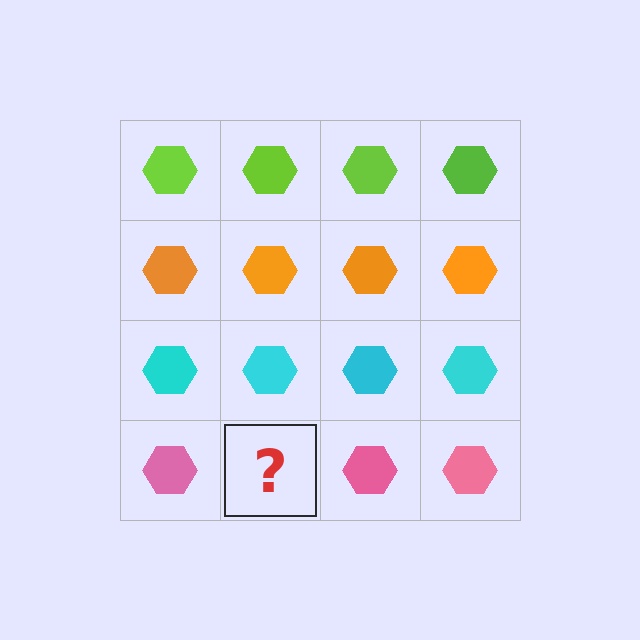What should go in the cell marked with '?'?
The missing cell should contain a pink hexagon.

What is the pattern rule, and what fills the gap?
The rule is that each row has a consistent color. The gap should be filled with a pink hexagon.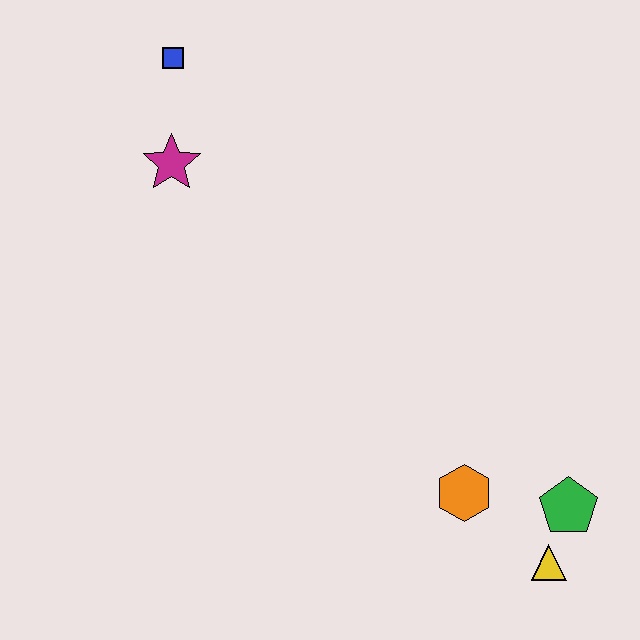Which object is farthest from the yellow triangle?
The blue square is farthest from the yellow triangle.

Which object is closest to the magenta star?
The blue square is closest to the magenta star.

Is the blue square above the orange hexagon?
Yes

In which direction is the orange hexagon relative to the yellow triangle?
The orange hexagon is to the left of the yellow triangle.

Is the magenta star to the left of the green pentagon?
Yes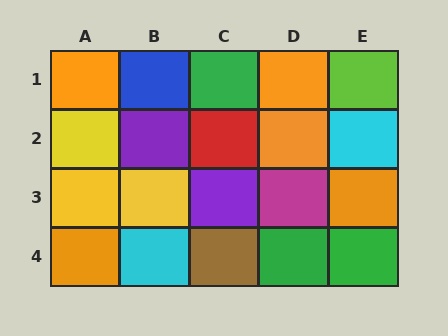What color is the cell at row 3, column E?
Orange.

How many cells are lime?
1 cell is lime.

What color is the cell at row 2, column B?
Purple.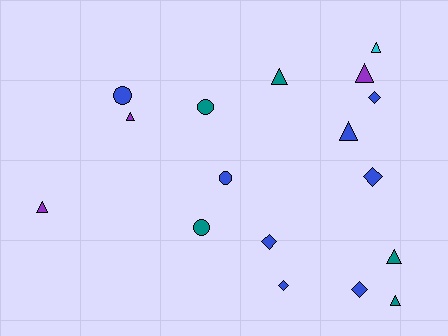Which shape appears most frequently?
Triangle, with 8 objects.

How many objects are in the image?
There are 17 objects.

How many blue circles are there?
There are 2 blue circles.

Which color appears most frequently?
Blue, with 8 objects.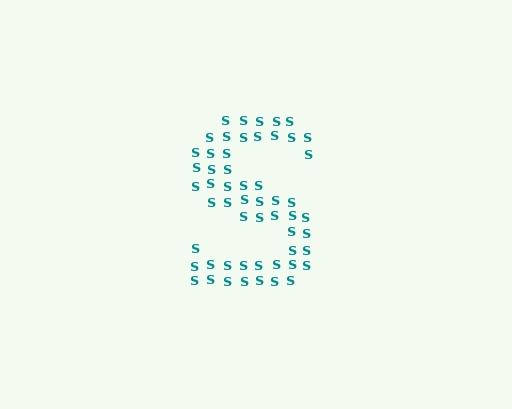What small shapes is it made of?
It is made of small letter S's.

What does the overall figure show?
The overall figure shows the letter S.